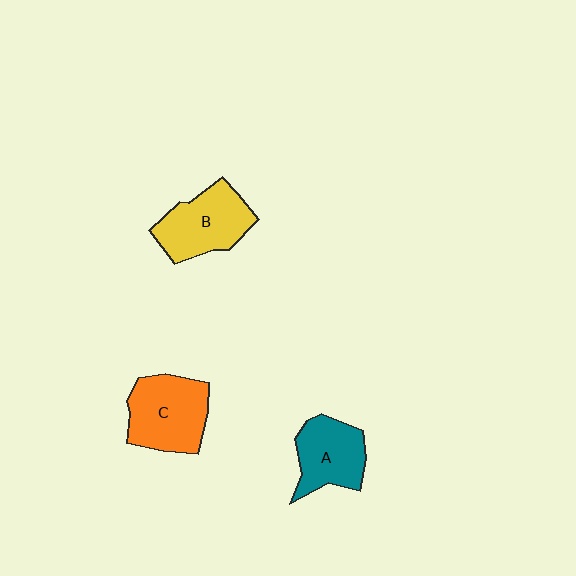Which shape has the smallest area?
Shape A (teal).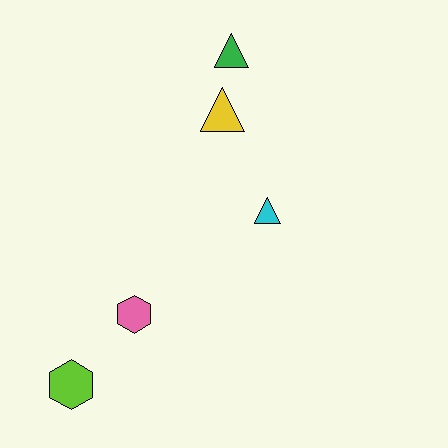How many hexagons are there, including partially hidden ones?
There are 2 hexagons.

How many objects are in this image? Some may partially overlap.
There are 5 objects.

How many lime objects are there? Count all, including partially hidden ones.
There is 1 lime object.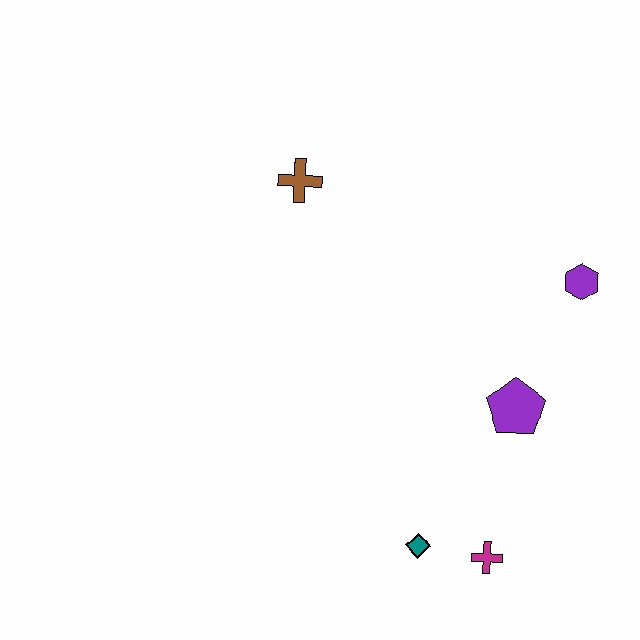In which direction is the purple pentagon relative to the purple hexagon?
The purple pentagon is below the purple hexagon.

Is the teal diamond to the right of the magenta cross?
No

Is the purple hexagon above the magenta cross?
Yes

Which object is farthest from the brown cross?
The magenta cross is farthest from the brown cross.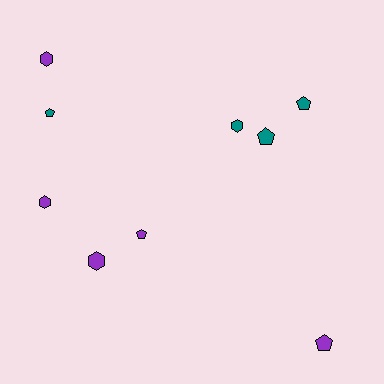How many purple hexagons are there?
There are 3 purple hexagons.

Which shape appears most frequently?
Pentagon, with 5 objects.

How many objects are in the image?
There are 9 objects.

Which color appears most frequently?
Purple, with 5 objects.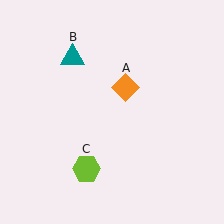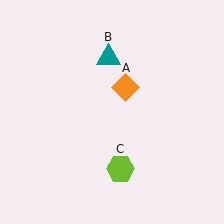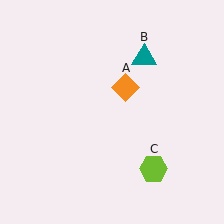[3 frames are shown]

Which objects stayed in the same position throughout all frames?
Orange diamond (object A) remained stationary.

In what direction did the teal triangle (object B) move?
The teal triangle (object B) moved right.